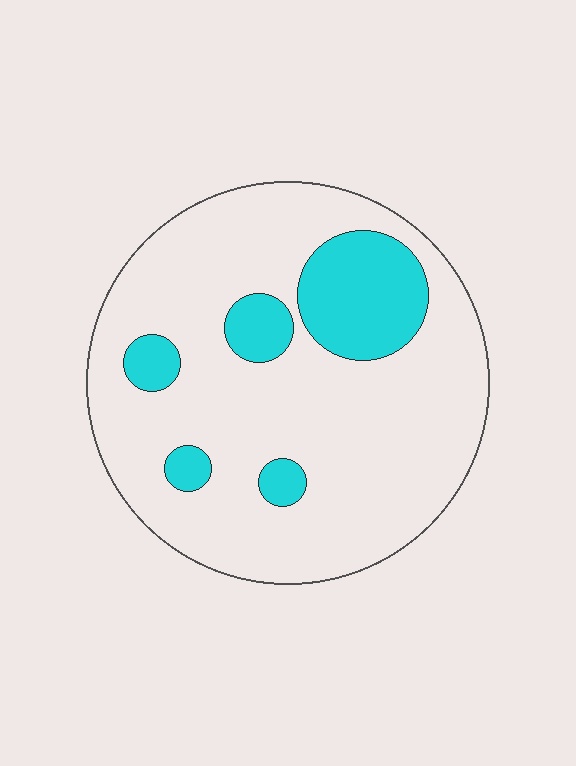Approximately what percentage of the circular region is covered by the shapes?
Approximately 20%.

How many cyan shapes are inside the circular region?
5.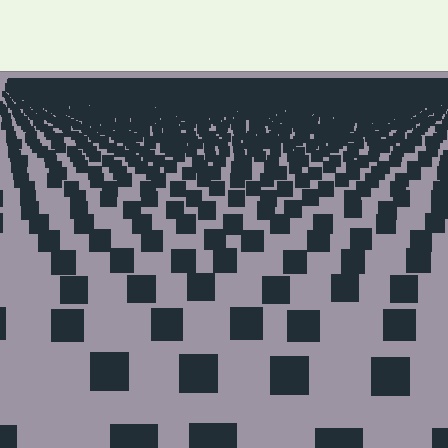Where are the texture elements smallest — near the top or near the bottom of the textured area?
Near the top.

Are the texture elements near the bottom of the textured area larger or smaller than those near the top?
Larger. Near the bottom, elements are closer to the viewer and appear at a bigger on-screen size.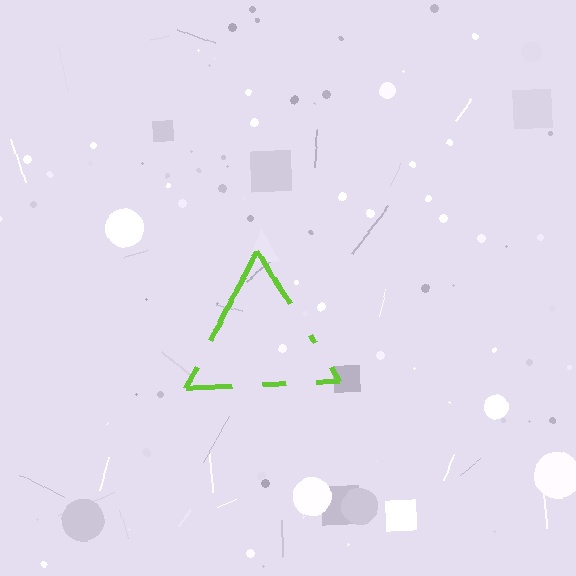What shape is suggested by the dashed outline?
The dashed outline suggests a triangle.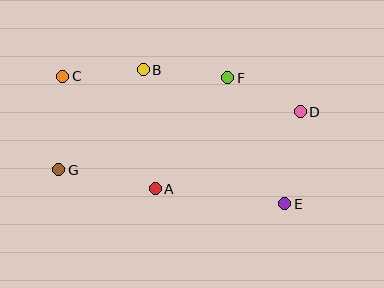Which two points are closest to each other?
Points D and F are closest to each other.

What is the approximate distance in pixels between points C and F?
The distance between C and F is approximately 165 pixels.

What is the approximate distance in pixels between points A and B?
The distance between A and B is approximately 120 pixels.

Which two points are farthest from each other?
Points C and E are farthest from each other.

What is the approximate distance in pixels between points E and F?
The distance between E and F is approximately 138 pixels.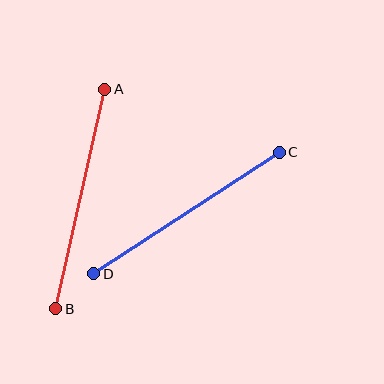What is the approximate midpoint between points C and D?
The midpoint is at approximately (187, 213) pixels.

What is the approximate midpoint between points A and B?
The midpoint is at approximately (80, 199) pixels.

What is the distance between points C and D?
The distance is approximately 222 pixels.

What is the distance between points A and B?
The distance is approximately 225 pixels.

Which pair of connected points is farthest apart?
Points A and B are farthest apart.